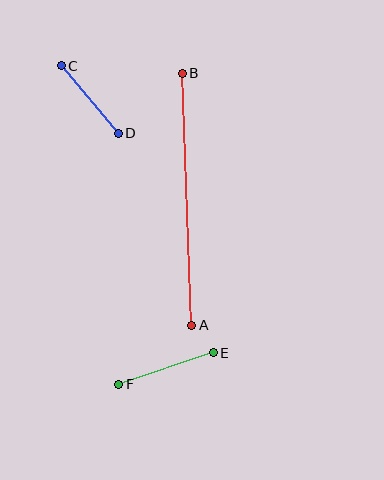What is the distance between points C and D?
The distance is approximately 88 pixels.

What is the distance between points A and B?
The distance is approximately 252 pixels.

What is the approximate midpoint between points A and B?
The midpoint is at approximately (187, 199) pixels.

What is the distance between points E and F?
The distance is approximately 100 pixels.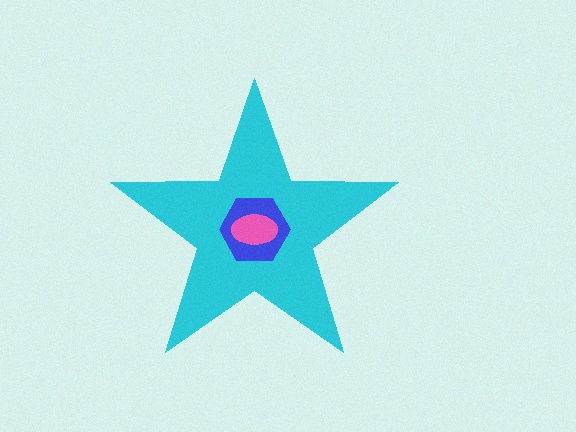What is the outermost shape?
The cyan star.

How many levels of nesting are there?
3.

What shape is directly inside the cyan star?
The blue hexagon.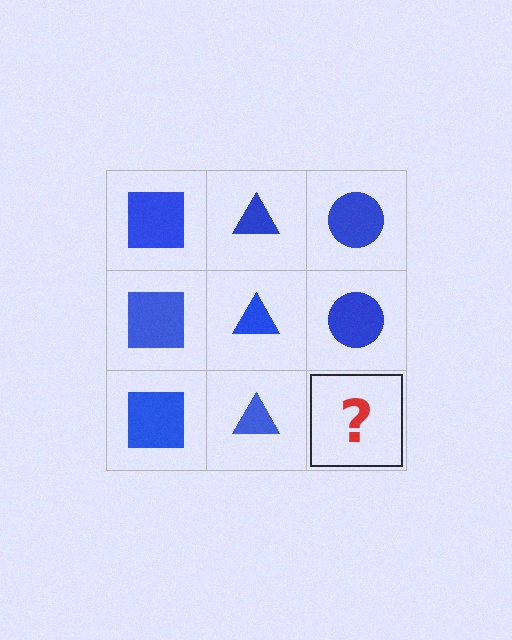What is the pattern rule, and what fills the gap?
The rule is that each column has a consistent shape. The gap should be filled with a blue circle.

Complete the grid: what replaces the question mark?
The question mark should be replaced with a blue circle.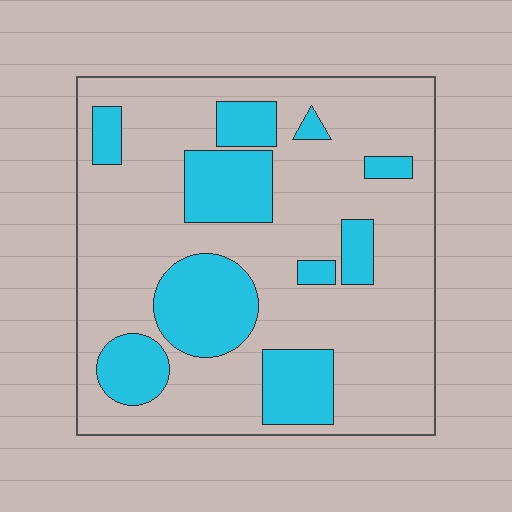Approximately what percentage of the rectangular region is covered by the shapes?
Approximately 25%.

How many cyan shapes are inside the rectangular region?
10.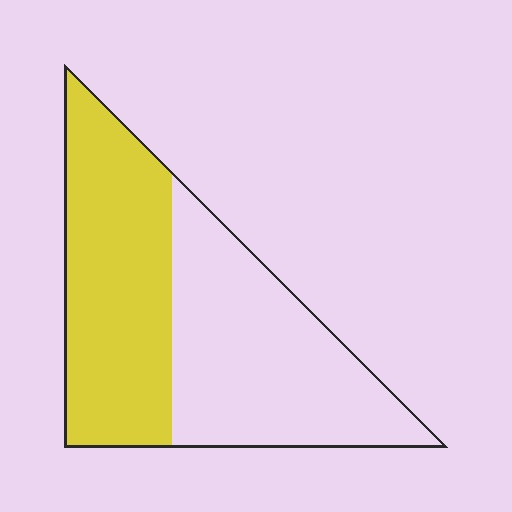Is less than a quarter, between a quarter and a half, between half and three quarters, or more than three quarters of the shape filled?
Between a quarter and a half.